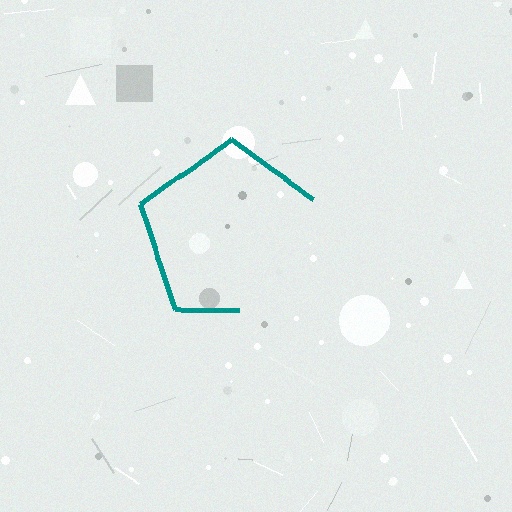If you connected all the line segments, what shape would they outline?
They would outline a pentagon.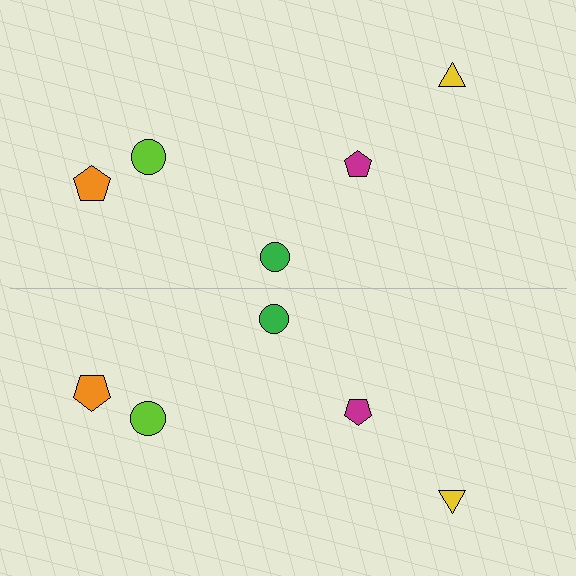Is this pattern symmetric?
Yes, this pattern has bilateral (reflection) symmetry.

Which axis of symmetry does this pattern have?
The pattern has a horizontal axis of symmetry running through the center of the image.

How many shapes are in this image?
There are 10 shapes in this image.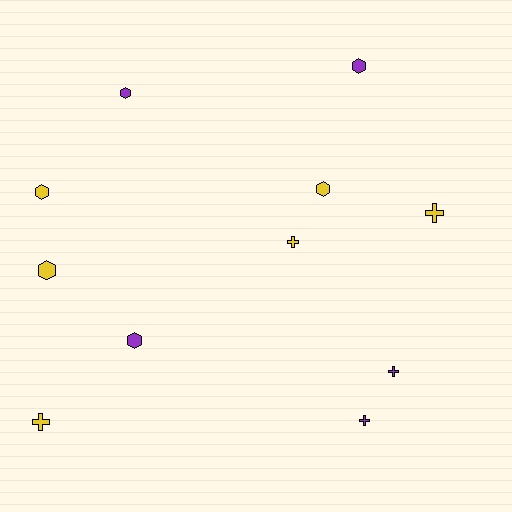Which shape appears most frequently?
Hexagon, with 6 objects.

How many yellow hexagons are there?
There are 3 yellow hexagons.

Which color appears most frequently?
Yellow, with 6 objects.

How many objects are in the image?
There are 11 objects.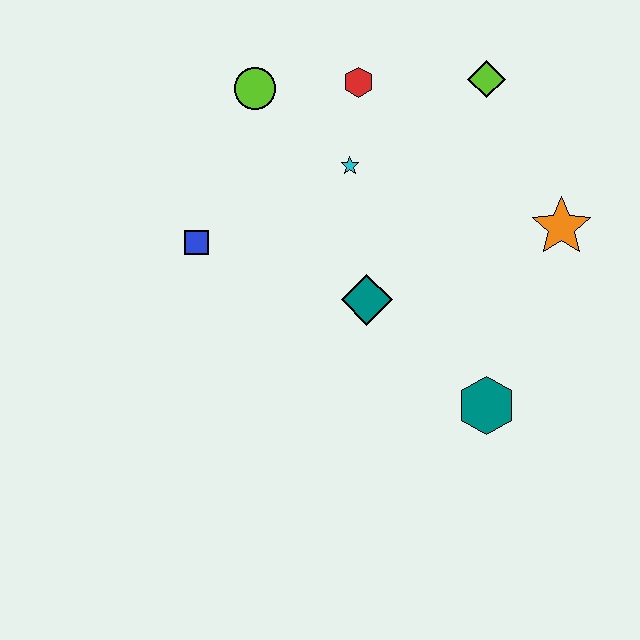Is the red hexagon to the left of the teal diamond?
Yes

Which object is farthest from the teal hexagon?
The lime circle is farthest from the teal hexagon.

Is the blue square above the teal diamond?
Yes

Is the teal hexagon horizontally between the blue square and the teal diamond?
No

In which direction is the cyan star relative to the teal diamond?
The cyan star is above the teal diamond.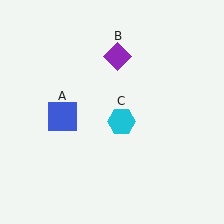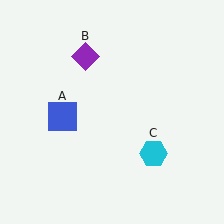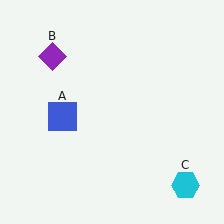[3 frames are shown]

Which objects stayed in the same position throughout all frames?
Blue square (object A) remained stationary.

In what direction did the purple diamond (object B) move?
The purple diamond (object B) moved left.